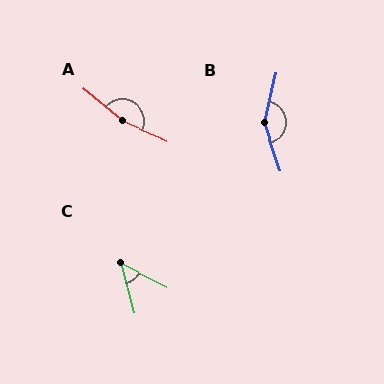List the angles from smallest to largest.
C (47°), B (148°), A (164°).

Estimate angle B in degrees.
Approximately 148 degrees.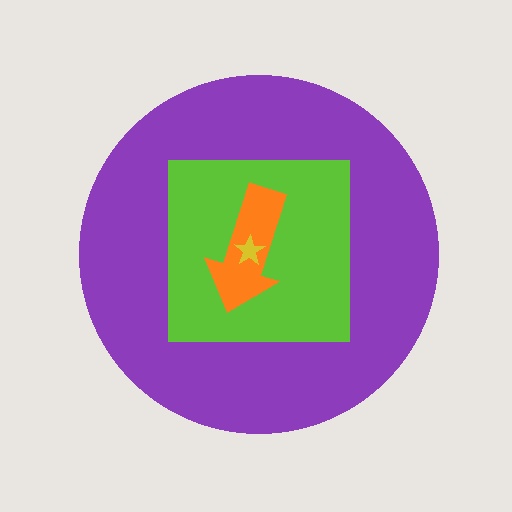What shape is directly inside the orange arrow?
The yellow star.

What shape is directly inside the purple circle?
The lime square.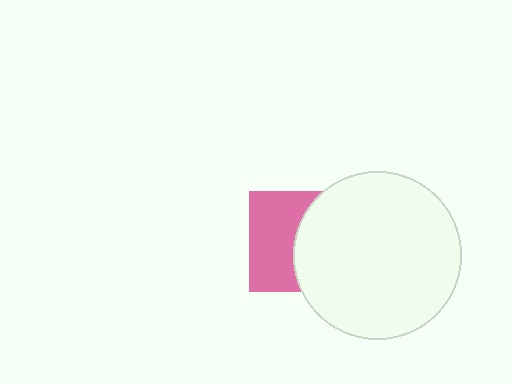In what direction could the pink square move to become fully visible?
The pink square could move left. That would shift it out from behind the white circle entirely.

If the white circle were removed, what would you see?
You would see the complete pink square.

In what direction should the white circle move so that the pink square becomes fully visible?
The white circle should move right. That is the shortest direction to clear the overlap and leave the pink square fully visible.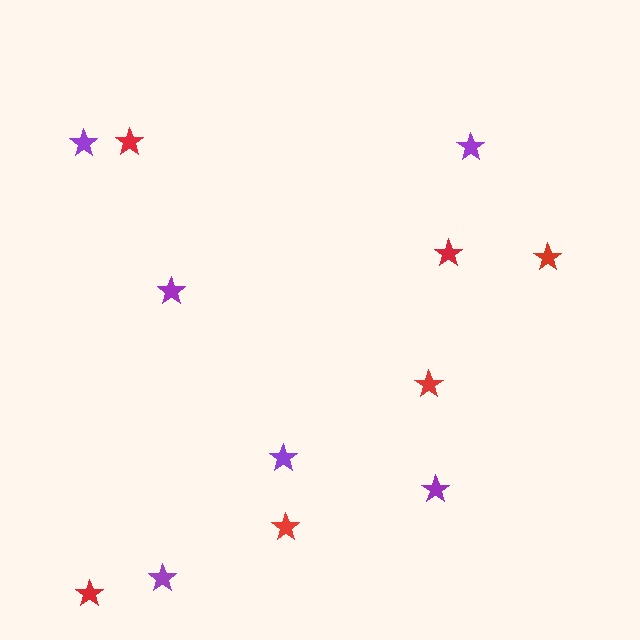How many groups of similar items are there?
There are 2 groups: one group of red stars (6) and one group of purple stars (6).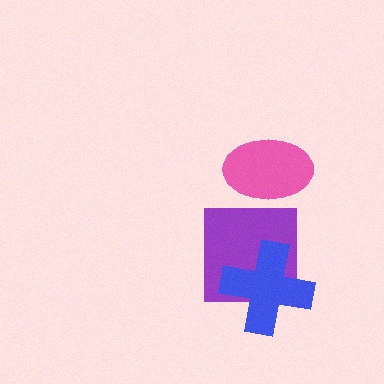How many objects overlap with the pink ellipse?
0 objects overlap with the pink ellipse.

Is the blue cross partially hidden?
No, no other shape covers it.